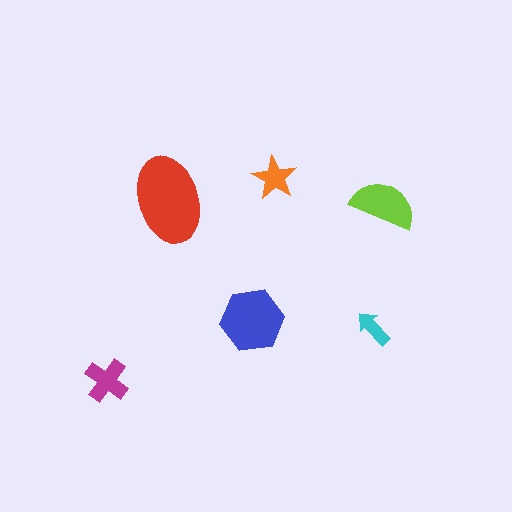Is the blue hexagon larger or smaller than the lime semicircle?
Larger.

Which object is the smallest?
The cyan arrow.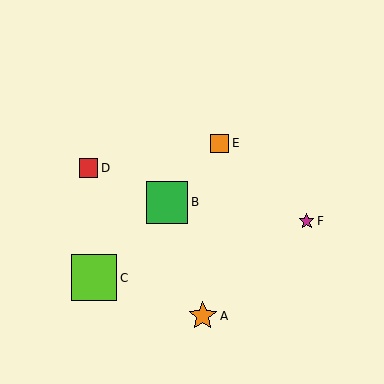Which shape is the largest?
The lime square (labeled C) is the largest.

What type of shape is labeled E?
Shape E is an orange square.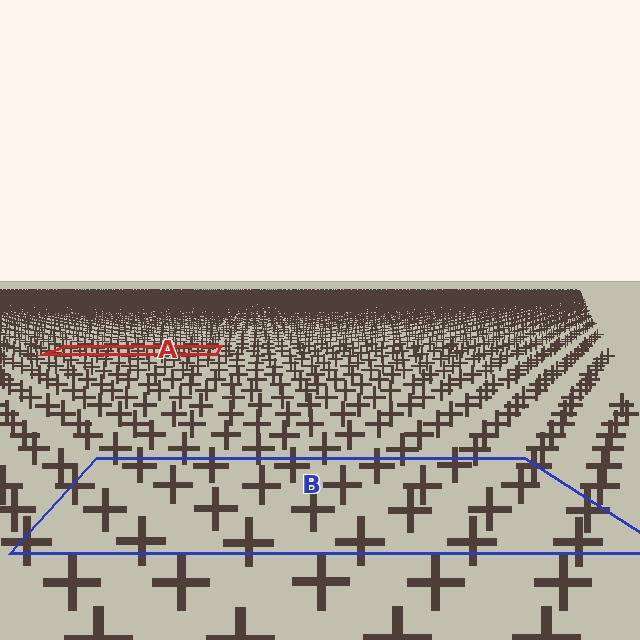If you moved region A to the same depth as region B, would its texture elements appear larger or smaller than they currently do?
They would appear larger. At a closer depth, the same texture elements are projected at a bigger on-screen size.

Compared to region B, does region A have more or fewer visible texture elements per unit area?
Region A has more texture elements per unit area — they are packed more densely because it is farther away.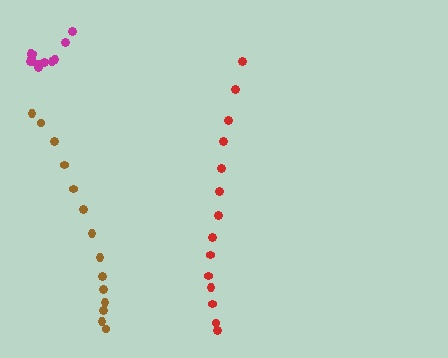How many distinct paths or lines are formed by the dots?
There are 3 distinct paths.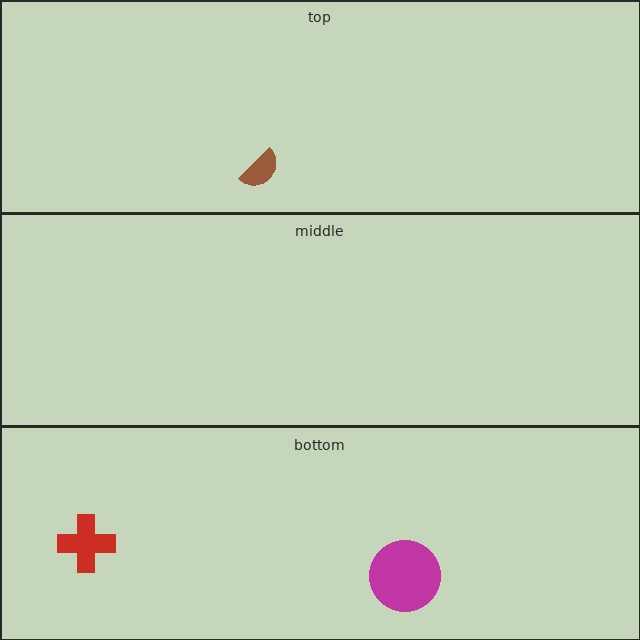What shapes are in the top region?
The brown semicircle.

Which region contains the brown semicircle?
The top region.